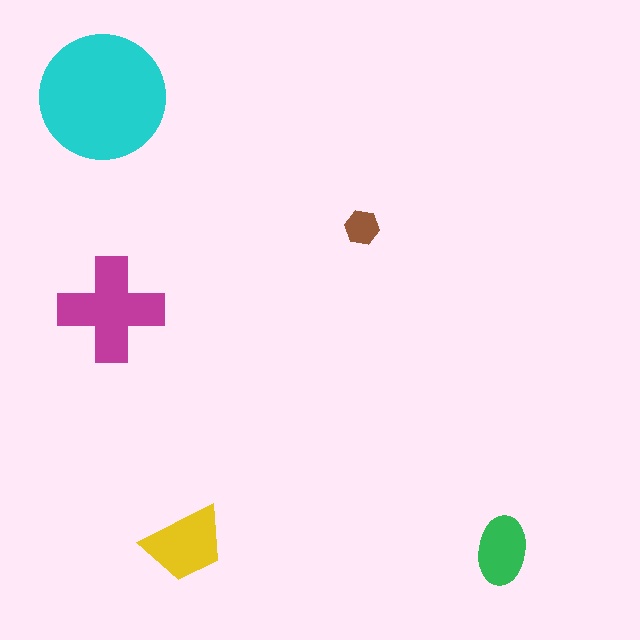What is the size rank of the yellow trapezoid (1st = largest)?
3rd.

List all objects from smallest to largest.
The brown hexagon, the green ellipse, the yellow trapezoid, the magenta cross, the cyan circle.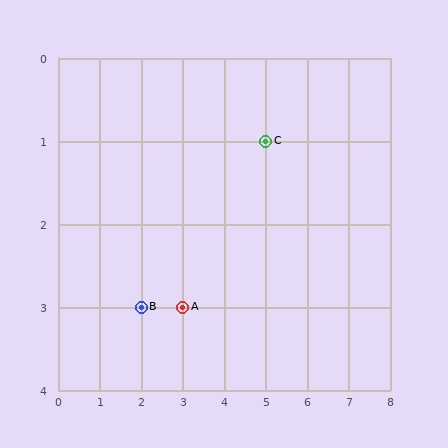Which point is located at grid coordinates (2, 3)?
Point B is at (2, 3).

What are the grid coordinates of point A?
Point A is at grid coordinates (3, 3).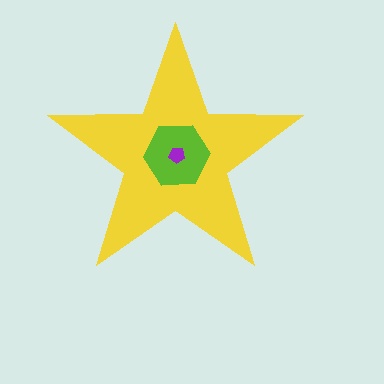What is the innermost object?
The purple pentagon.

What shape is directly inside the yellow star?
The lime hexagon.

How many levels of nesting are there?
3.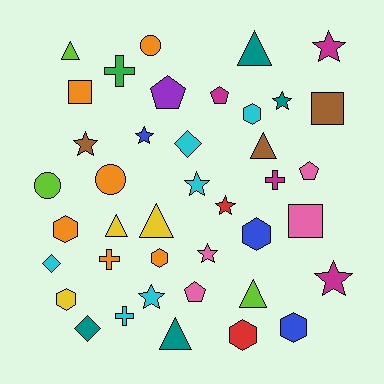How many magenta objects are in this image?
There are 4 magenta objects.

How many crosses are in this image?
There are 4 crosses.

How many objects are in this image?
There are 40 objects.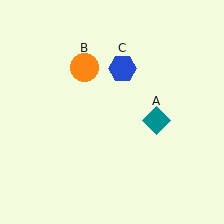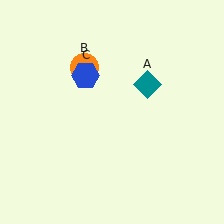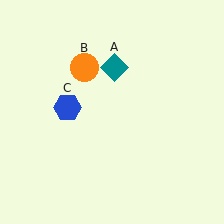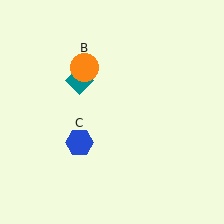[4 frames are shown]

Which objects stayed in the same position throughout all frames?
Orange circle (object B) remained stationary.